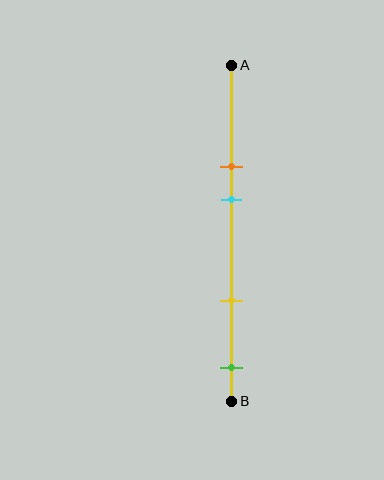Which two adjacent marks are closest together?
The orange and cyan marks are the closest adjacent pair.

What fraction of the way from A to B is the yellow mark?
The yellow mark is approximately 70% (0.7) of the way from A to B.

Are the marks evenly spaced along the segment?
No, the marks are not evenly spaced.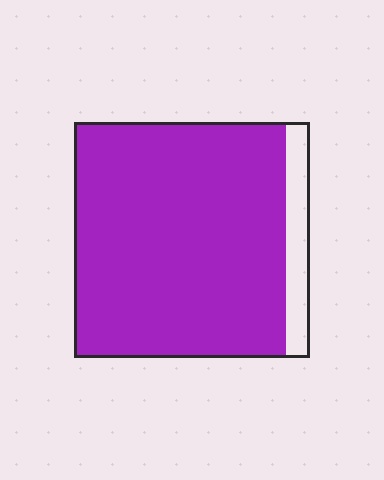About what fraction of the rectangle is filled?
About nine tenths (9/10).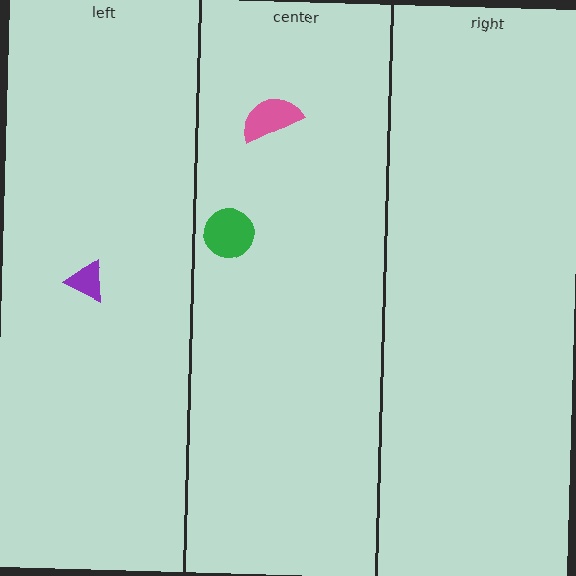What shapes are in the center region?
The pink semicircle, the green circle.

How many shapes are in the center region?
2.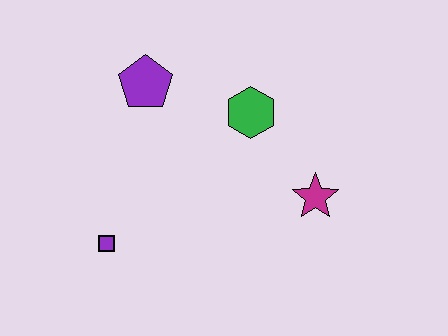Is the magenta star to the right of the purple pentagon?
Yes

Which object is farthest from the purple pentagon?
The magenta star is farthest from the purple pentagon.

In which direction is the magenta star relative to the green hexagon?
The magenta star is below the green hexagon.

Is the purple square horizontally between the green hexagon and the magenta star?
No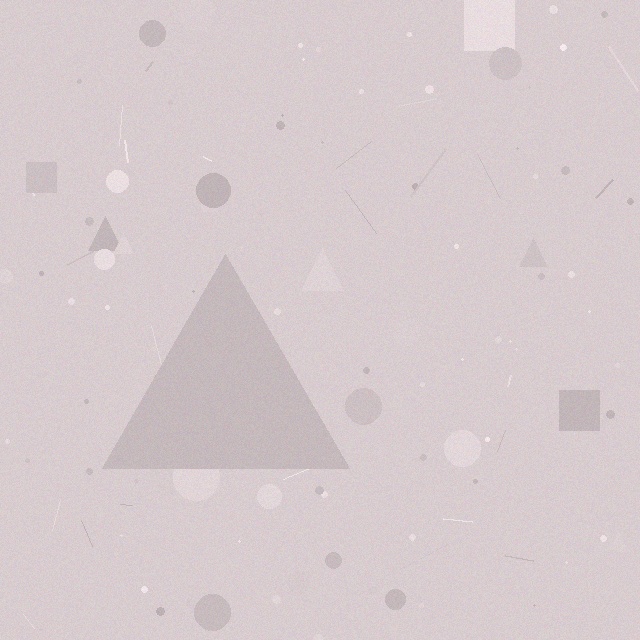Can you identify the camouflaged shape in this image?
The camouflaged shape is a triangle.